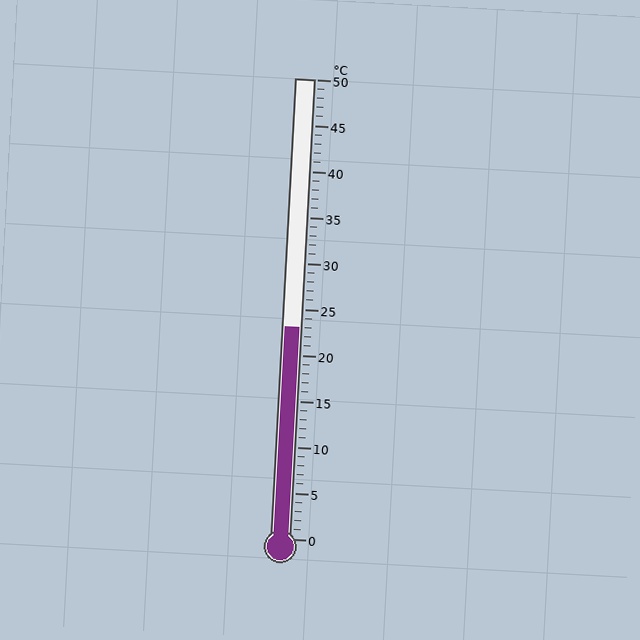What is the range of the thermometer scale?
The thermometer scale ranges from 0°C to 50°C.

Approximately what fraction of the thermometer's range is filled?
The thermometer is filled to approximately 45% of its range.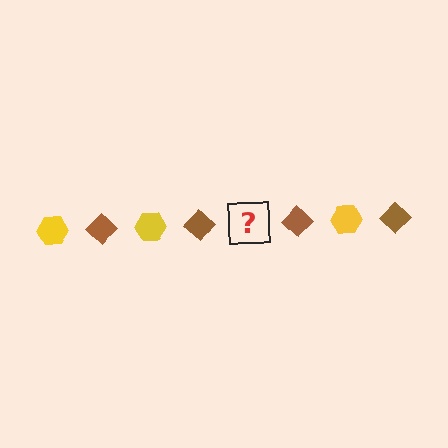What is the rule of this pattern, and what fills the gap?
The rule is that the pattern alternates between yellow hexagon and brown diamond. The gap should be filled with a yellow hexagon.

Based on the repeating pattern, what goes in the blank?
The blank should be a yellow hexagon.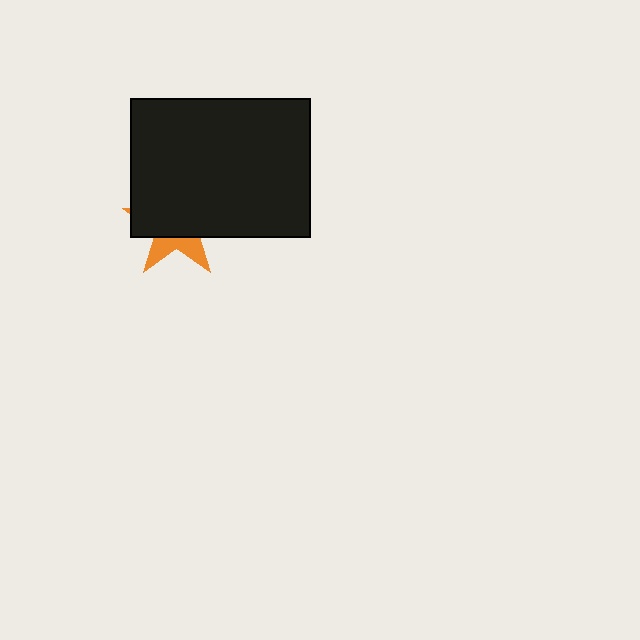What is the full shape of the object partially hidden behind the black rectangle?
The partially hidden object is an orange star.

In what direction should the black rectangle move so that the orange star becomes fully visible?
The black rectangle should move up. That is the shortest direction to clear the overlap and leave the orange star fully visible.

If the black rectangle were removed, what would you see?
You would see the complete orange star.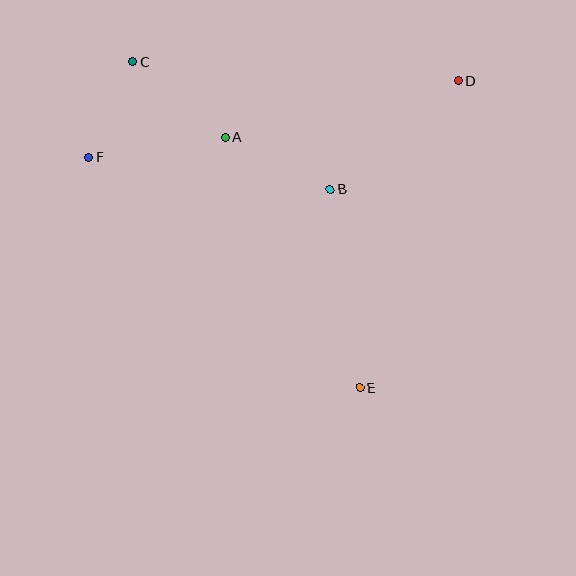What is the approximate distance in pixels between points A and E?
The distance between A and E is approximately 284 pixels.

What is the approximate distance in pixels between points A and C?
The distance between A and C is approximately 120 pixels.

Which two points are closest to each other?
Points C and F are closest to each other.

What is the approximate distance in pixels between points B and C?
The distance between B and C is approximately 235 pixels.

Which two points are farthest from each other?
Points C and E are farthest from each other.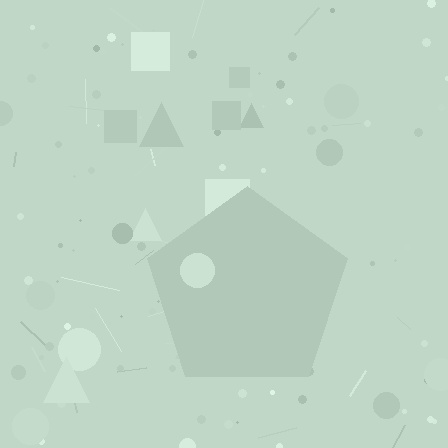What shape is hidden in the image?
A pentagon is hidden in the image.